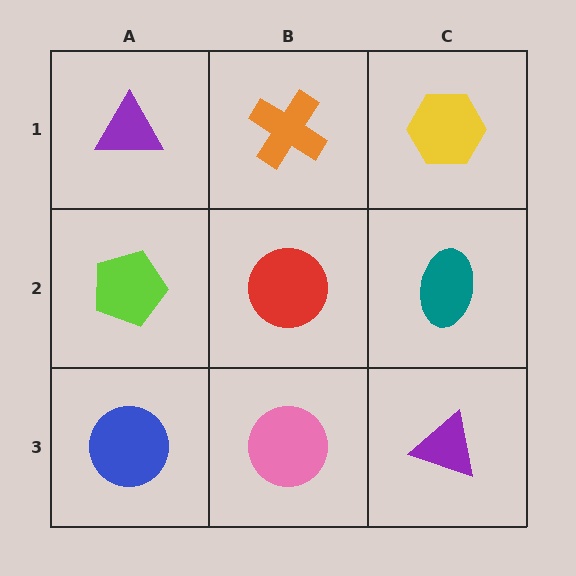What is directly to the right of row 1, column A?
An orange cross.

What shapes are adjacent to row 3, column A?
A lime pentagon (row 2, column A), a pink circle (row 3, column B).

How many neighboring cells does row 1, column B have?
3.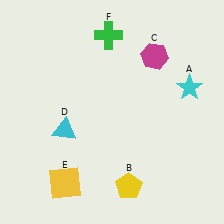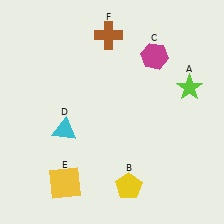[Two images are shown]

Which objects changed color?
A changed from cyan to lime. F changed from green to brown.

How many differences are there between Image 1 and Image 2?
There are 2 differences between the two images.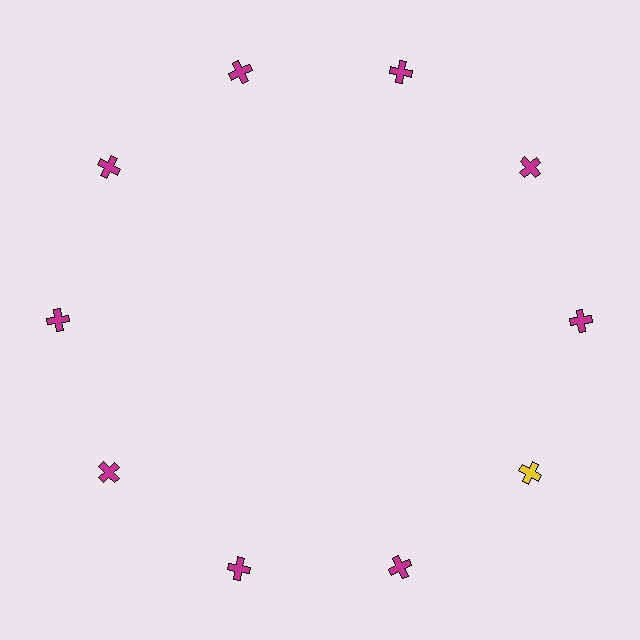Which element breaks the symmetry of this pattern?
The yellow cross at roughly the 4 o'clock position breaks the symmetry. All other shapes are magenta crosses.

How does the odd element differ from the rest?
It has a different color: yellow instead of magenta.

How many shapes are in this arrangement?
There are 10 shapes arranged in a ring pattern.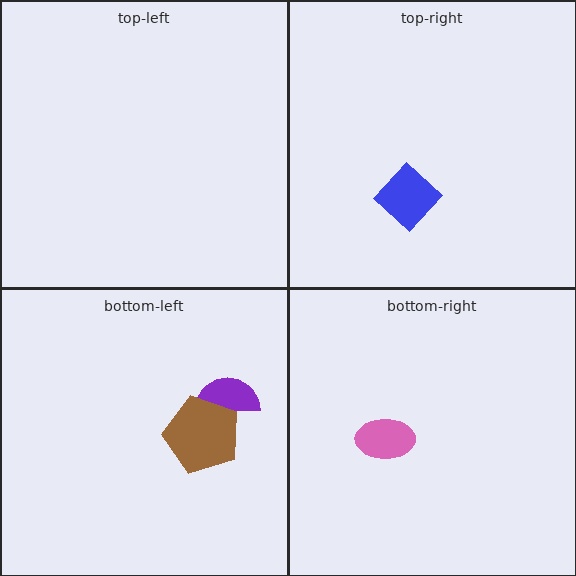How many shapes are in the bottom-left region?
2.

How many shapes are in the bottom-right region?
1.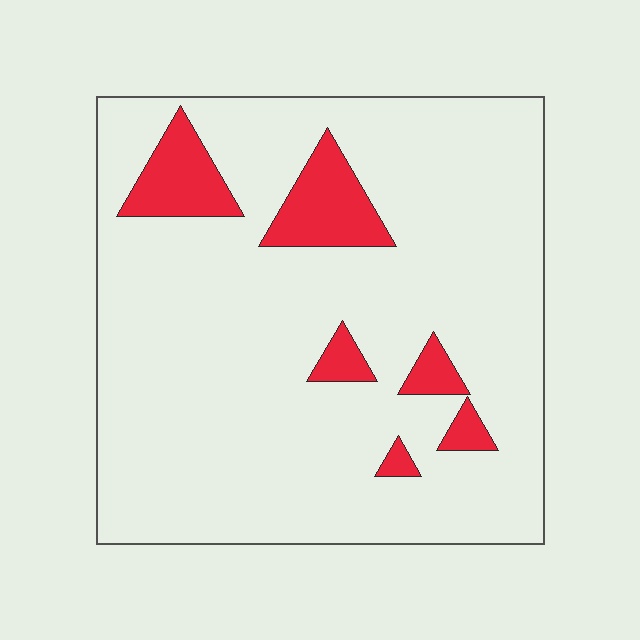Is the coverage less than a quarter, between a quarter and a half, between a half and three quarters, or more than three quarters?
Less than a quarter.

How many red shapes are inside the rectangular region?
6.